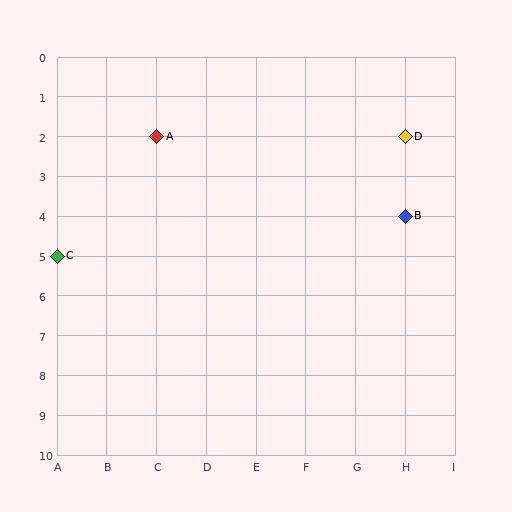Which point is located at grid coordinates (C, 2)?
Point A is at (C, 2).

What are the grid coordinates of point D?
Point D is at grid coordinates (H, 2).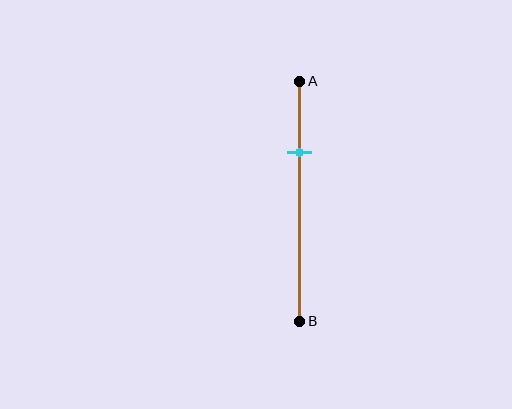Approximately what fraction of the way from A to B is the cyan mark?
The cyan mark is approximately 30% of the way from A to B.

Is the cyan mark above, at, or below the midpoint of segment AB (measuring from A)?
The cyan mark is above the midpoint of segment AB.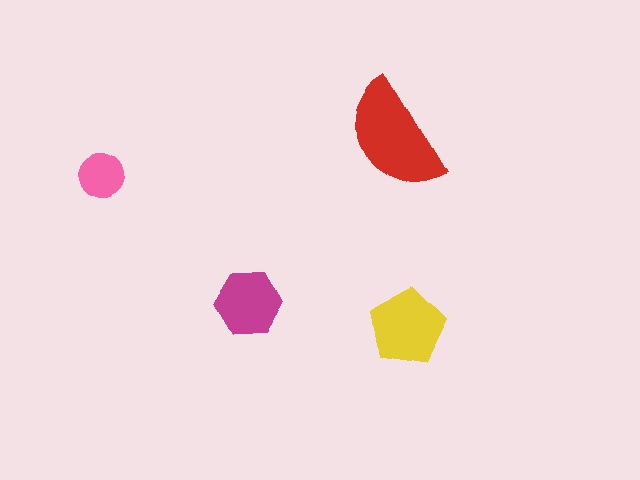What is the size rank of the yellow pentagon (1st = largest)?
2nd.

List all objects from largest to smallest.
The red semicircle, the yellow pentagon, the magenta hexagon, the pink circle.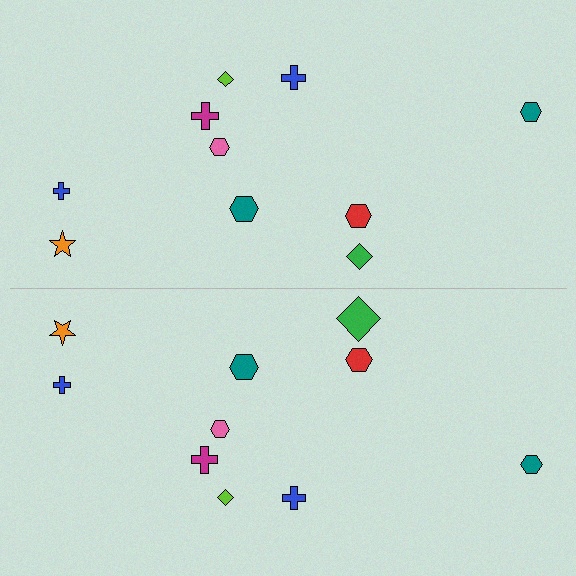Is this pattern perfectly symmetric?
No, the pattern is not perfectly symmetric. The green diamond on the bottom side has a different size than its mirror counterpart.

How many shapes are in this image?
There are 20 shapes in this image.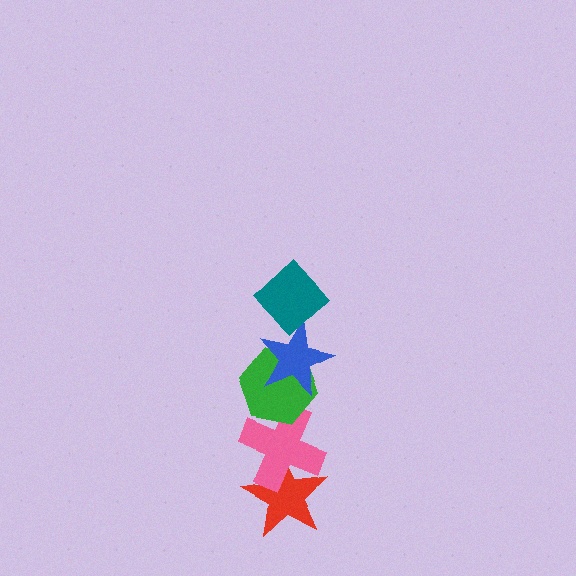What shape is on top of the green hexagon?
The blue star is on top of the green hexagon.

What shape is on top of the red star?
The pink cross is on top of the red star.